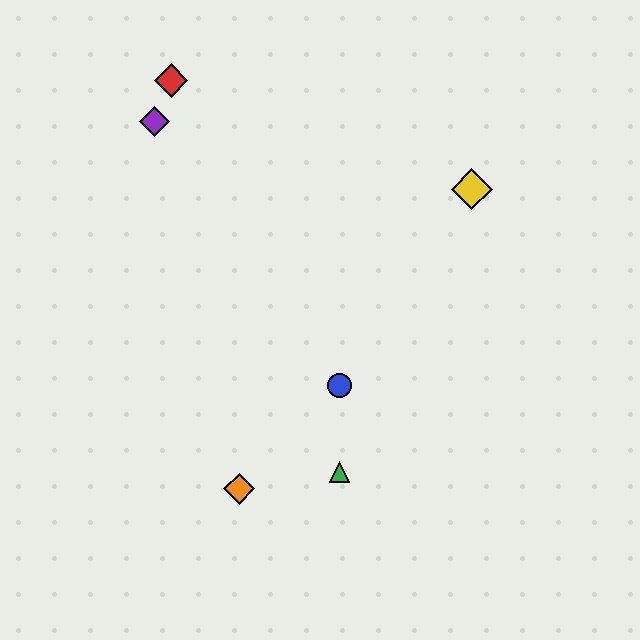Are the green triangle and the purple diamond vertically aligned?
No, the green triangle is at x≈340 and the purple diamond is at x≈155.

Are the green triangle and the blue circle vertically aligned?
Yes, both are at x≈340.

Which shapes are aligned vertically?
The blue circle, the green triangle are aligned vertically.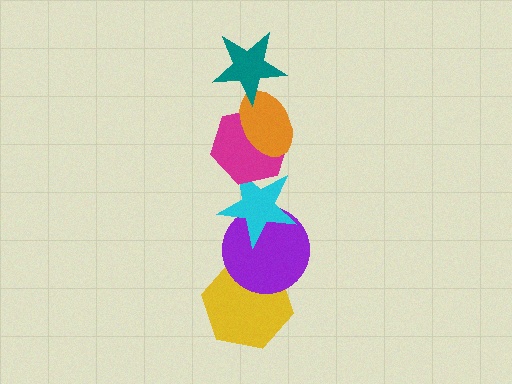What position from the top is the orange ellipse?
The orange ellipse is 2nd from the top.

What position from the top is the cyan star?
The cyan star is 4th from the top.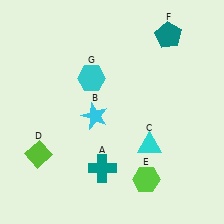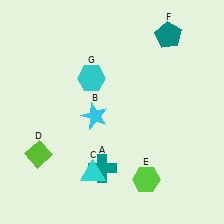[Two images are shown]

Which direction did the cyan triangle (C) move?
The cyan triangle (C) moved left.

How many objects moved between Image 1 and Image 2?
1 object moved between the two images.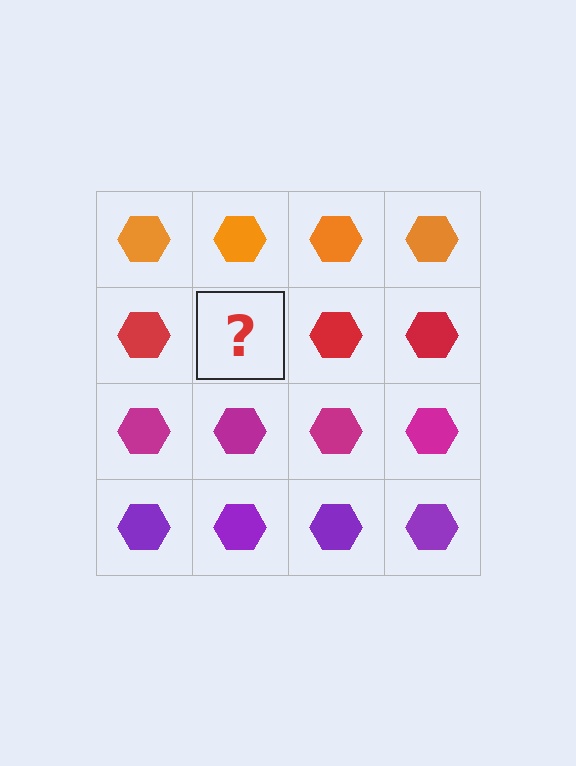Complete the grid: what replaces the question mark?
The question mark should be replaced with a red hexagon.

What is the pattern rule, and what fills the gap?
The rule is that each row has a consistent color. The gap should be filled with a red hexagon.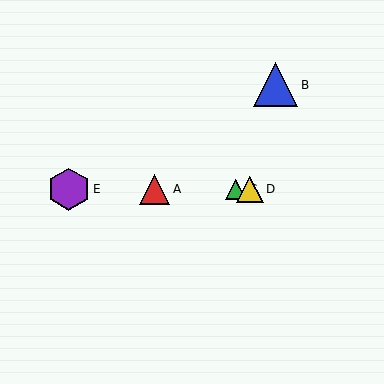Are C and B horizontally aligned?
No, C is at y≈189 and B is at y≈85.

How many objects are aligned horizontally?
4 objects (A, C, D, E) are aligned horizontally.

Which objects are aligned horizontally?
Objects A, C, D, E are aligned horizontally.